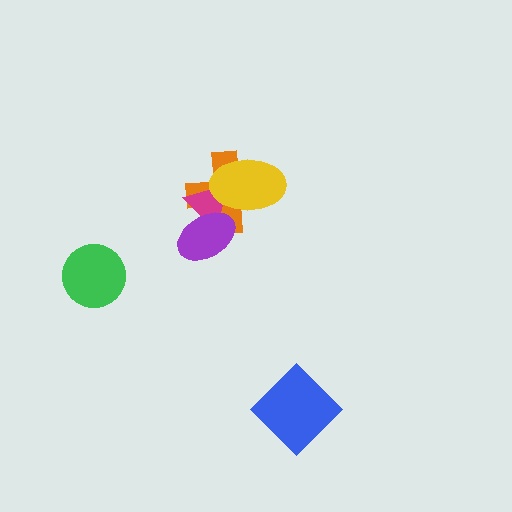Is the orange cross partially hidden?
Yes, it is partially covered by another shape.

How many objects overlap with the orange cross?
3 objects overlap with the orange cross.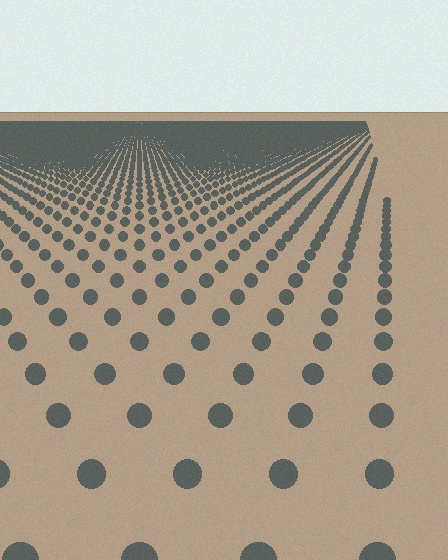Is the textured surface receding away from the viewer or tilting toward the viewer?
The surface is receding away from the viewer. Texture elements get smaller and denser toward the top.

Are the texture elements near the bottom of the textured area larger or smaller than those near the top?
Larger. Near the bottom, elements are closer to the viewer and appear at a bigger on-screen size.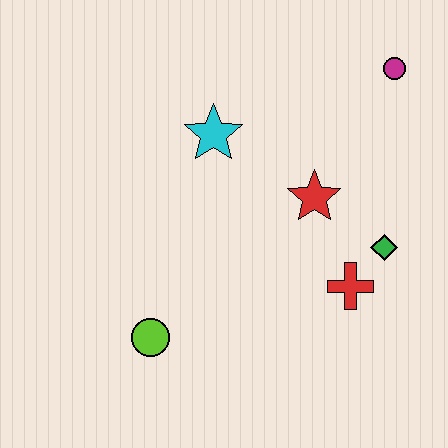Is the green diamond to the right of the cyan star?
Yes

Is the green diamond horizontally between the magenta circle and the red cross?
Yes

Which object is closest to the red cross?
The green diamond is closest to the red cross.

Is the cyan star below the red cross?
No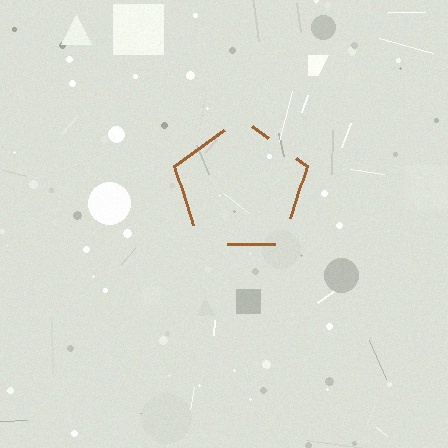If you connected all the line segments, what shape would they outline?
They would outline a pentagon.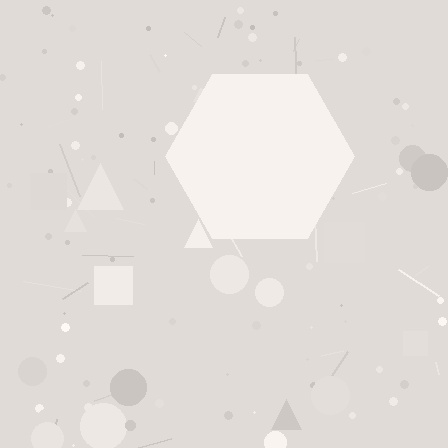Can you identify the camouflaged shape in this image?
The camouflaged shape is a hexagon.